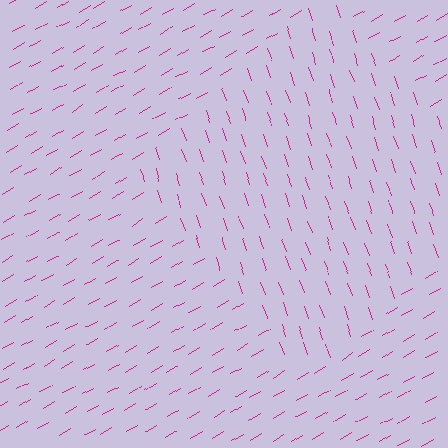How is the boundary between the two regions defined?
The boundary is defined purely by a change in line orientation (approximately 79 degrees difference). All lines are the same color and thickness.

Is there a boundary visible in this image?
Yes, there is a texture boundary formed by a change in line orientation.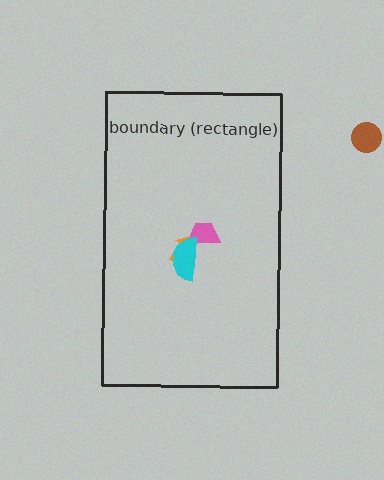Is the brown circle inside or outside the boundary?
Outside.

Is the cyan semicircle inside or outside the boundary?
Inside.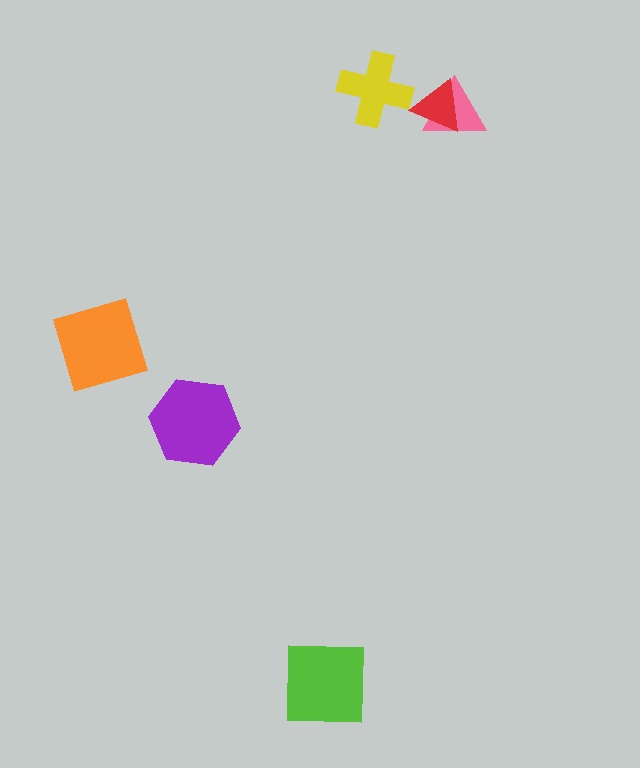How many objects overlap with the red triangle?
1 object overlaps with the red triangle.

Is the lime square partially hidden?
No, no other shape covers it.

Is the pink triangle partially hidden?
Yes, it is partially covered by another shape.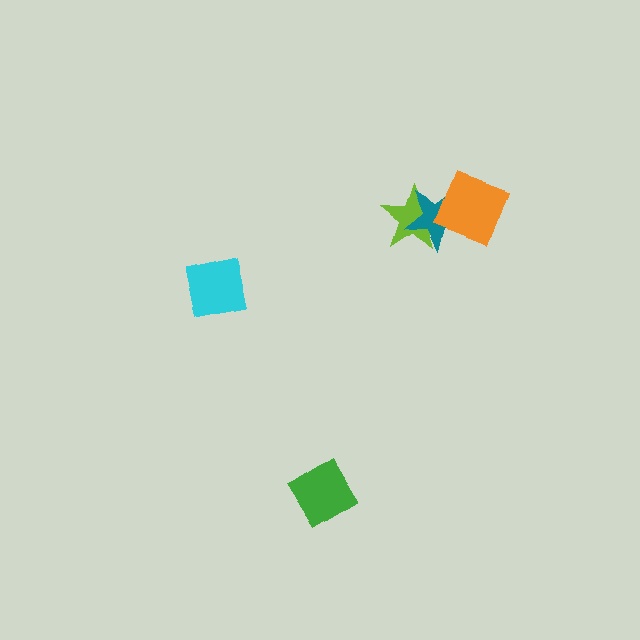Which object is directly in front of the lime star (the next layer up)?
The teal star is directly in front of the lime star.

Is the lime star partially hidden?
Yes, it is partially covered by another shape.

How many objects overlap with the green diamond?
0 objects overlap with the green diamond.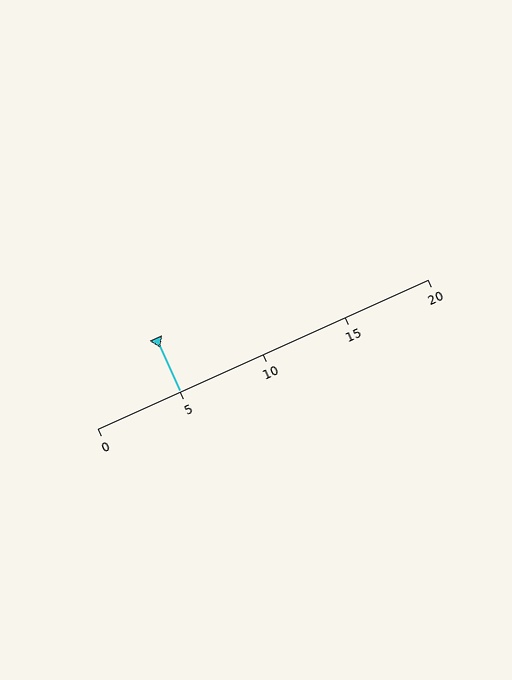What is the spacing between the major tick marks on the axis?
The major ticks are spaced 5 apart.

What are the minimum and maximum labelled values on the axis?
The axis runs from 0 to 20.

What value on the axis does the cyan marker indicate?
The marker indicates approximately 5.